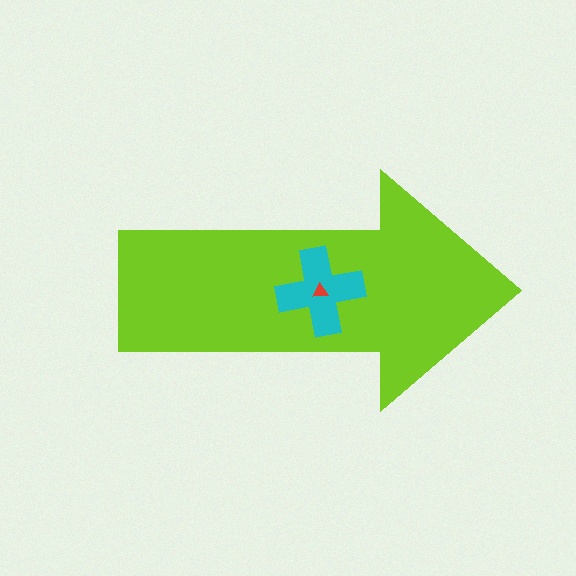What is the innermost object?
The red triangle.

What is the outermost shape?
The lime arrow.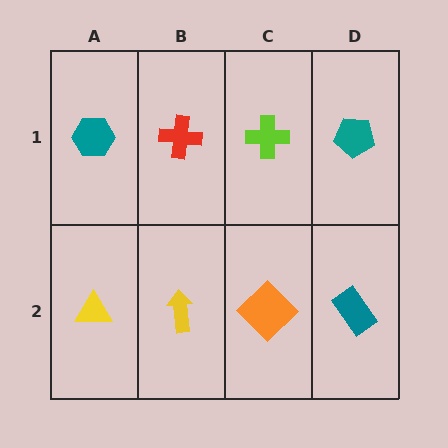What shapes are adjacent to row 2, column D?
A teal pentagon (row 1, column D), an orange diamond (row 2, column C).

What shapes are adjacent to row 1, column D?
A teal rectangle (row 2, column D), a lime cross (row 1, column C).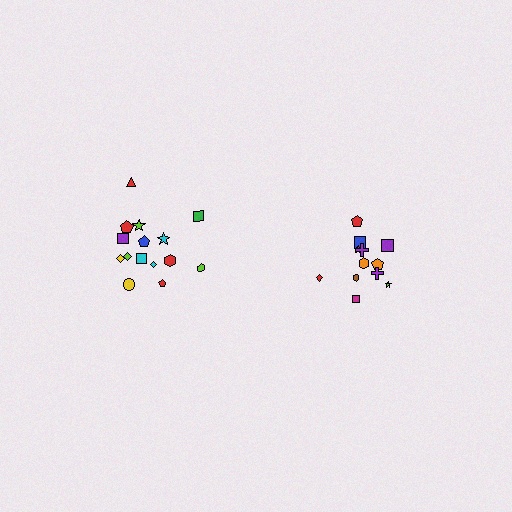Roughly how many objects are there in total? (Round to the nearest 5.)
Roughly 25 objects in total.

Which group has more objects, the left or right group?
The left group.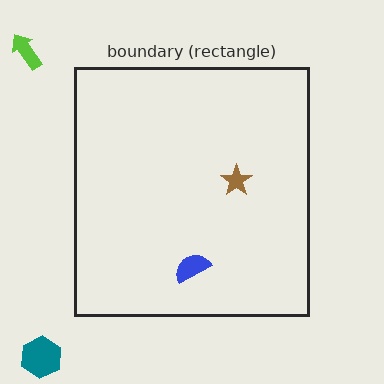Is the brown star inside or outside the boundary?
Inside.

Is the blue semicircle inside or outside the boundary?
Inside.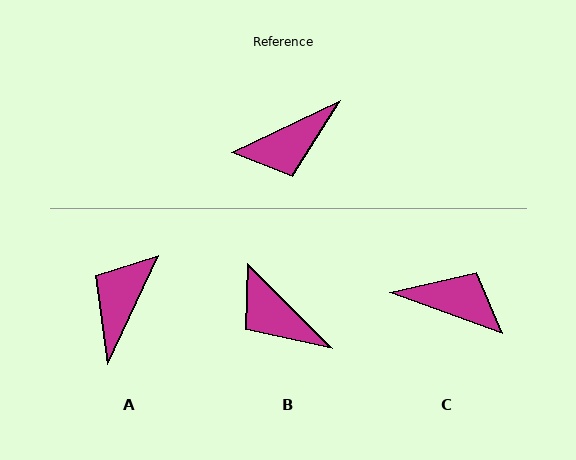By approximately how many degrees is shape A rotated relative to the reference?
Approximately 141 degrees clockwise.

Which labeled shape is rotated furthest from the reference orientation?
A, about 141 degrees away.